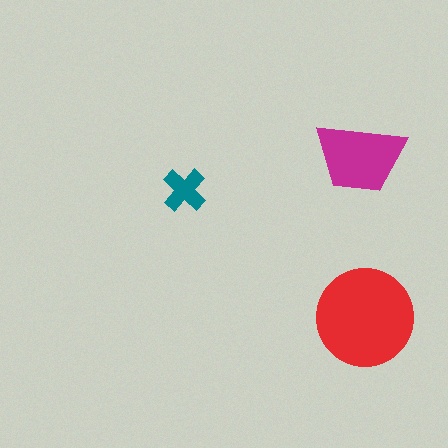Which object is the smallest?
The teal cross.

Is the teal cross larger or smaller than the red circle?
Smaller.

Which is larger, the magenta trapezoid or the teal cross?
The magenta trapezoid.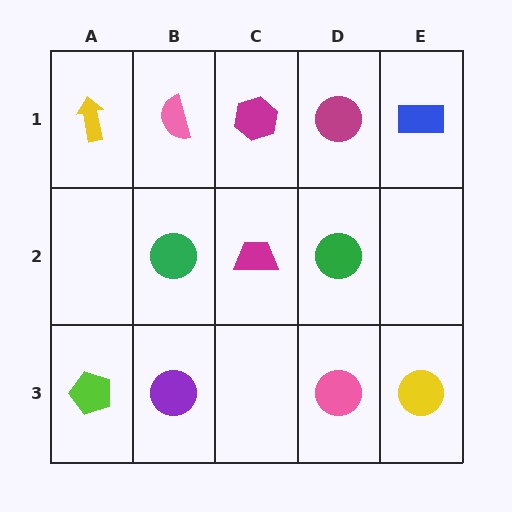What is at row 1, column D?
A magenta circle.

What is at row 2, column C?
A magenta trapezoid.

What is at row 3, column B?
A purple circle.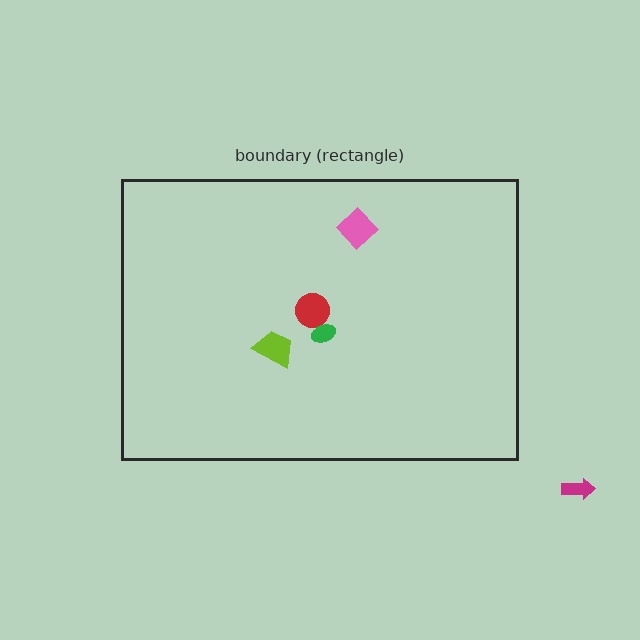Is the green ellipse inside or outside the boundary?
Inside.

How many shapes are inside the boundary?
4 inside, 1 outside.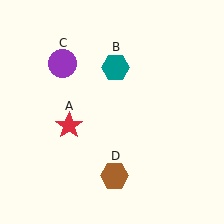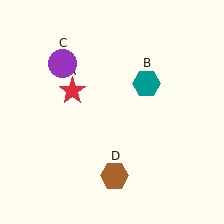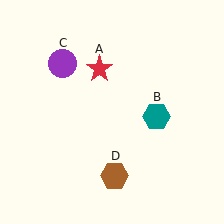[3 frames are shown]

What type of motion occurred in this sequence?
The red star (object A), teal hexagon (object B) rotated clockwise around the center of the scene.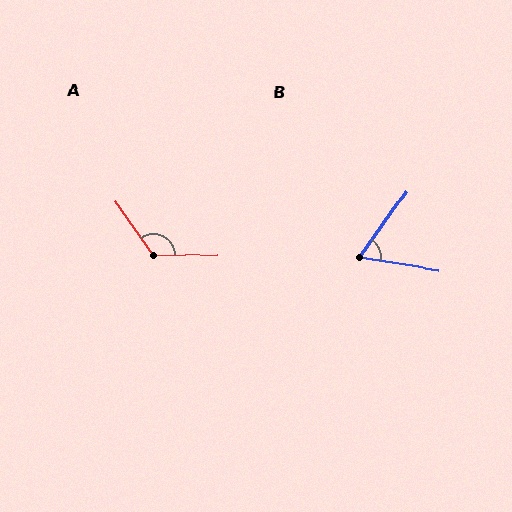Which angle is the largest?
A, at approximately 123 degrees.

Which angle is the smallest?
B, at approximately 63 degrees.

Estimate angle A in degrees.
Approximately 123 degrees.